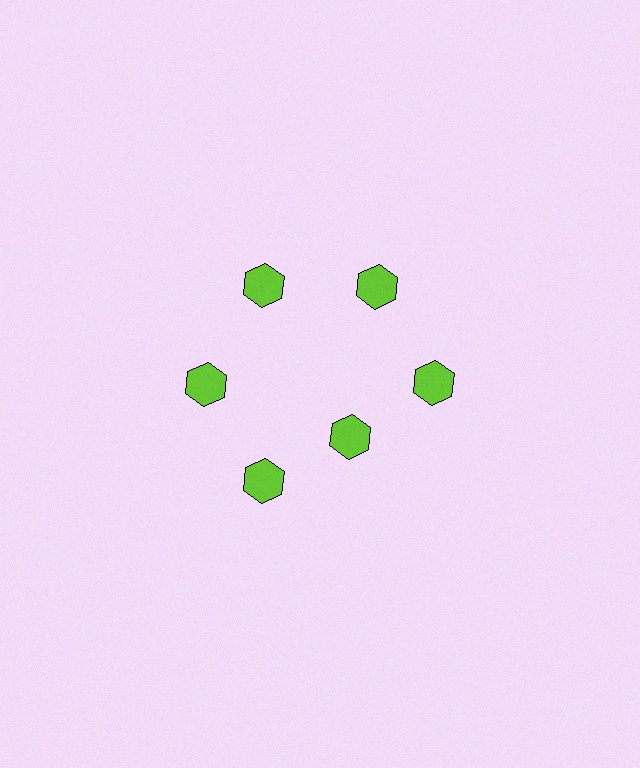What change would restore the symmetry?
The symmetry would be restored by moving it outward, back onto the ring so that all 6 hexagons sit at equal angles and equal distance from the center.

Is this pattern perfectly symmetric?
No. The 6 lime hexagons are arranged in a ring, but one element near the 5 o'clock position is pulled inward toward the center, breaking the 6-fold rotational symmetry.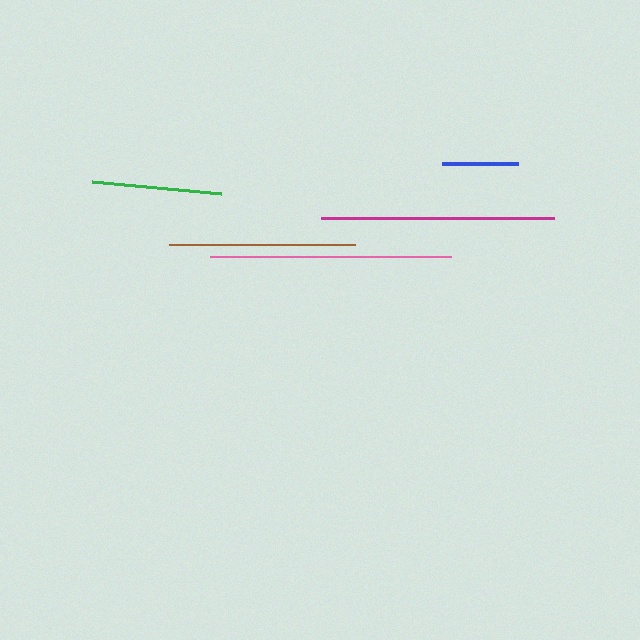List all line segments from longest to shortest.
From longest to shortest: pink, magenta, brown, green, blue.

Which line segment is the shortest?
The blue line is the shortest at approximately 75 pixels.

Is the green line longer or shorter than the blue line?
The green line is longer than the blue line.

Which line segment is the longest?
The pink line is the longest at approximately 241 pixels.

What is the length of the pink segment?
The pink segment is approximately 241 pixels long.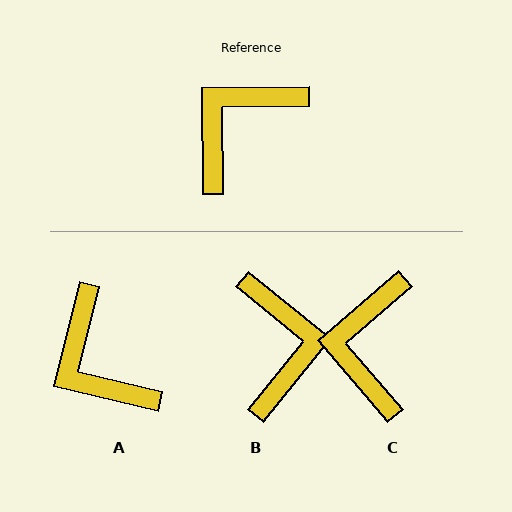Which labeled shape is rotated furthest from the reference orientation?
B, about 130 degrees away.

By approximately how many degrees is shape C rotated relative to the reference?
Approximately 40 degrees counter-clockwise.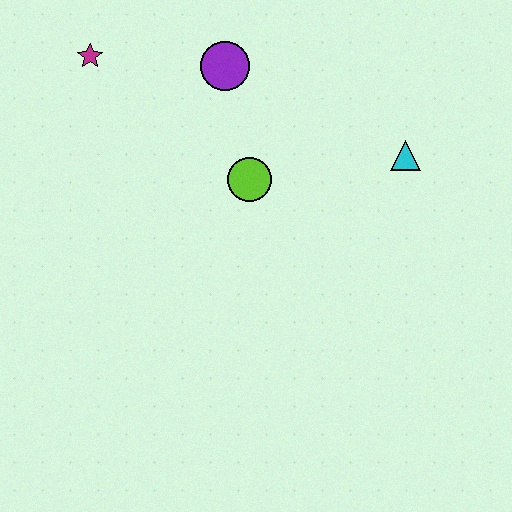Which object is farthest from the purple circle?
The cyan triangle is farthest from the purple circle.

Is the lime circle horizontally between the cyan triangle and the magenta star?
Yes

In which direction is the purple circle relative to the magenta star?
The purple circle is to the right of the magenta star.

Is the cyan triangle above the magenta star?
No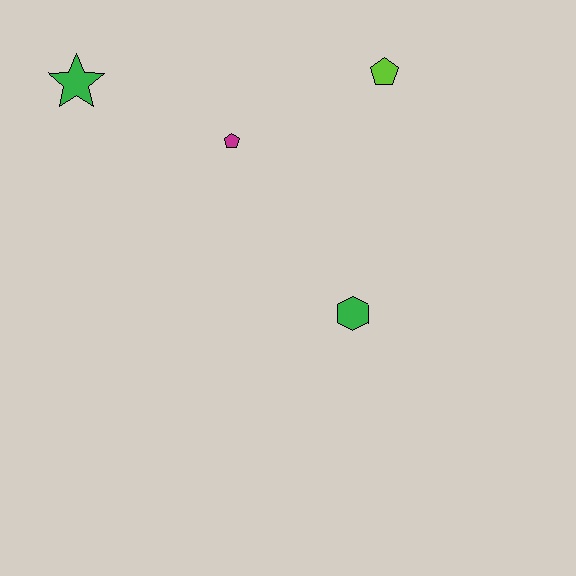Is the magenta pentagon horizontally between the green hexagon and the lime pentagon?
No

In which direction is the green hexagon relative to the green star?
The green hexagon is to the right of the green star.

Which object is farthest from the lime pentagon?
The green star is farthest from the lime pentagon.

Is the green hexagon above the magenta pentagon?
No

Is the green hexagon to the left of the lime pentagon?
Yes